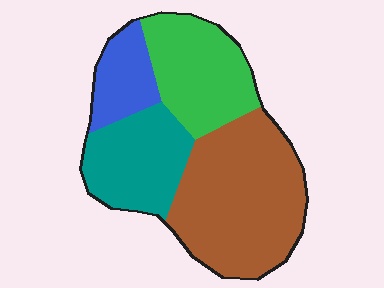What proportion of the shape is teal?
Teal takes up less than a quarter of the shape.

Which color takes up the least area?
Blue, at roughly 10%.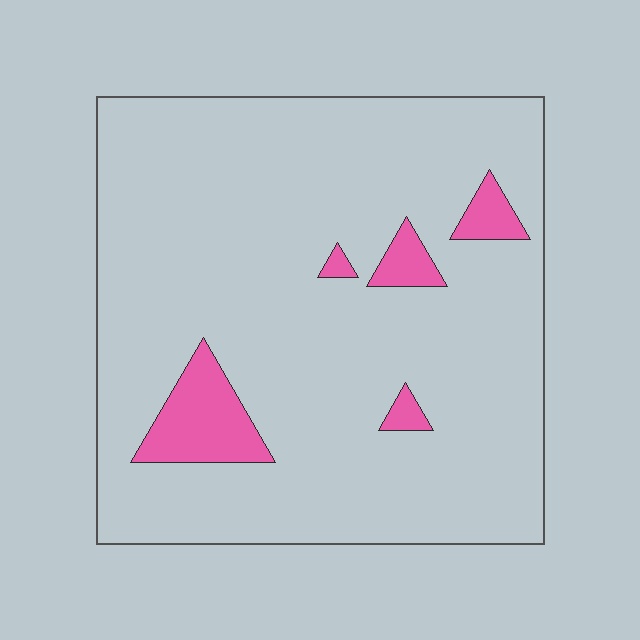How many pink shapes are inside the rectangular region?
5.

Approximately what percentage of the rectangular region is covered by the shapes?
Approximately 10%.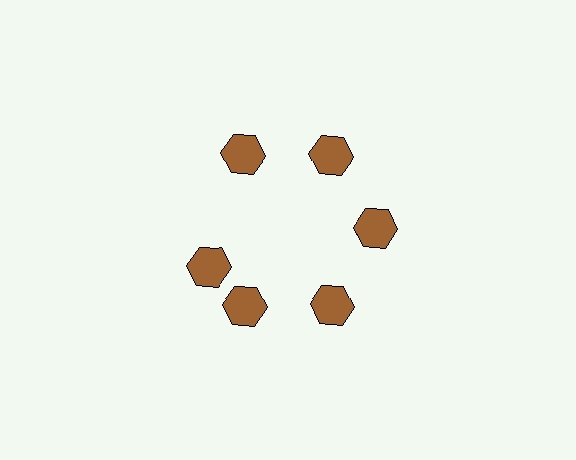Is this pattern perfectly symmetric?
No. The 6 brown hexagons are arranged in a ring, but one element near the 9 o'clock position is rotated out of alignment along the ring, breaking the 6-fold rotational symmetry.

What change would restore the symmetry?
The symmetry would be restored by rotating it back into even spacing with its neighbors so that all 6 hexagons sit at equal angles and equal distance from the center.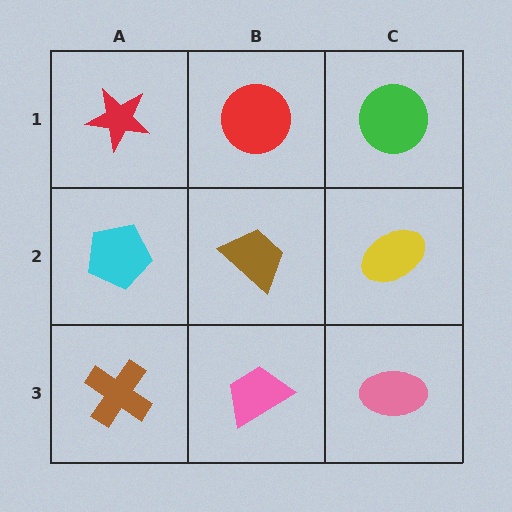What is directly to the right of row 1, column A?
A red circle.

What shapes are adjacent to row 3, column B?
A brown trapezoid (row 2, column B), a brown cross (row 3, column A), a pink ellipse (row 3, column C).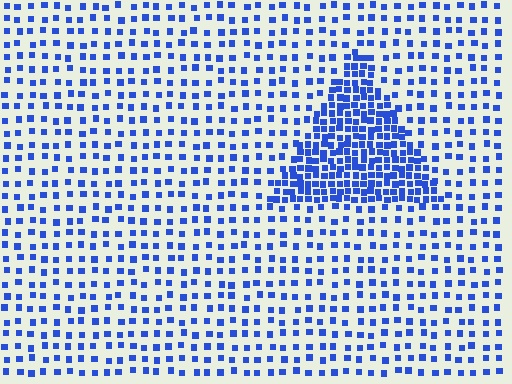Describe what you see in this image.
The image contains small blue elements arranged at two different densities. A triangle-shaped region is visible where the elements are more densely packed than the surrounding area.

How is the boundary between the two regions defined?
The boundary is defined by a change in element density (approximately 2.6x ratio). All elements are the same color, size, and shape.